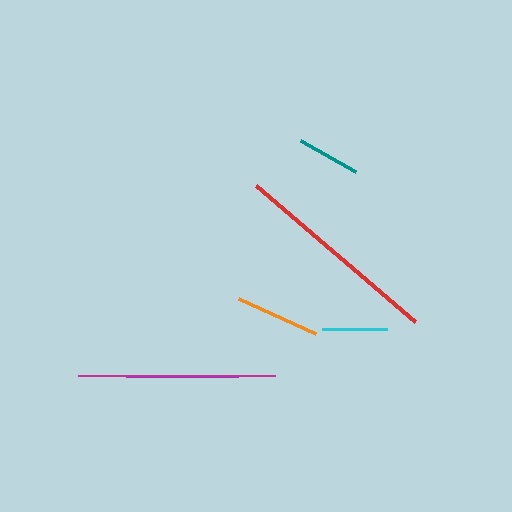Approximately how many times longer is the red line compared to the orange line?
The red line is approximately 2.5 times the length of the orange line.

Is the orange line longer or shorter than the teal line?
The orange line is longer than the teal line.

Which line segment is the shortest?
The teal line is the shortest at approximately 63 pixels.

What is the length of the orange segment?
The orange segment is approximately 84 pixels long.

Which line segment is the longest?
The red line is the longest at approximately 209 pixels.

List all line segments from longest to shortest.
From longest to shortest: red, magenta, purple, orange, cyan, teal.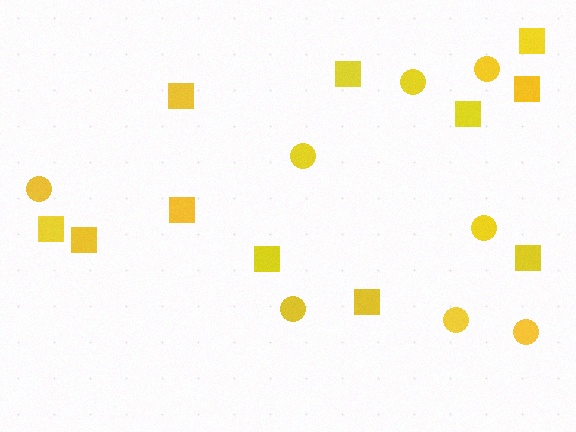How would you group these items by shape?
There are 2 groups: one group of circles (8) and one group of squares (11).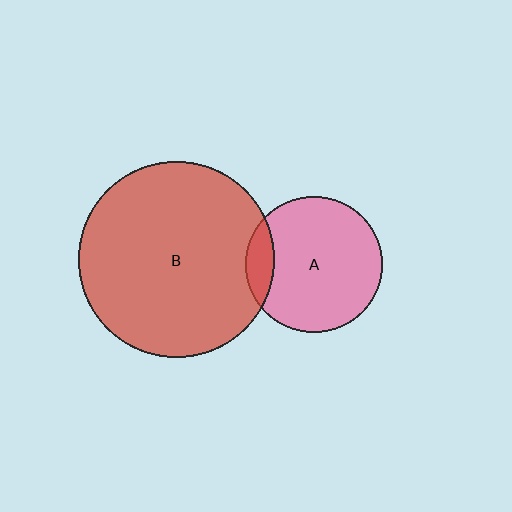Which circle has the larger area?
Circle B (red).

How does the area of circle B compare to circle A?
Approximately 2.1 times.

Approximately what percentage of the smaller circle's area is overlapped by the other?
Approximately 10%.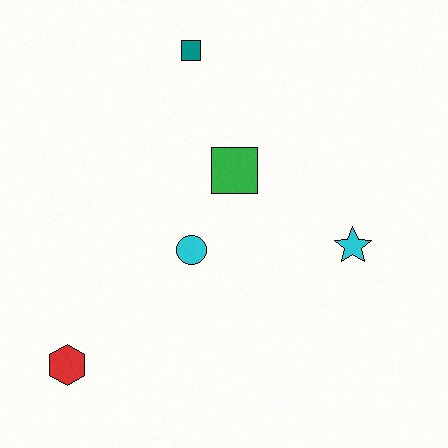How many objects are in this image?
There are 5 objects.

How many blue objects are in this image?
There are no blue objects.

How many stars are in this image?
There is 1 star.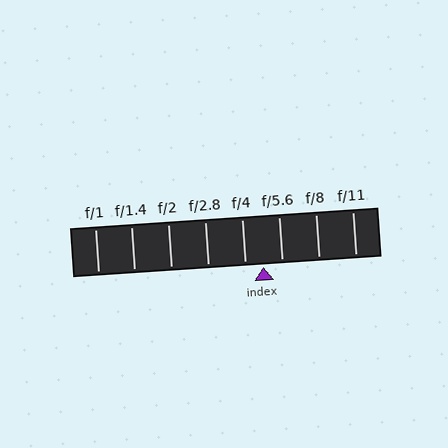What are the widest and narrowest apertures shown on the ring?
The widest aperture shown is f/1 and the narrowest is f/11.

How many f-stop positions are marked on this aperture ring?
There are 8 f-stop positions marked.